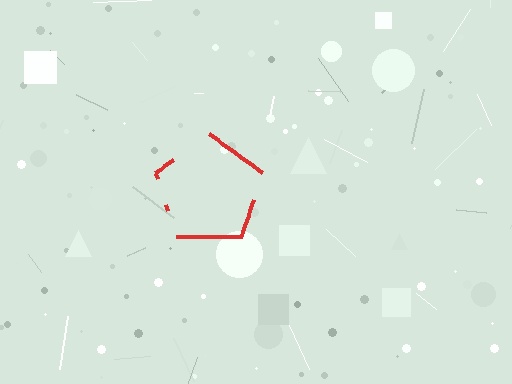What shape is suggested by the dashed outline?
The dashed outline suggests a pentagon.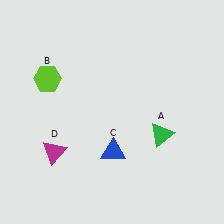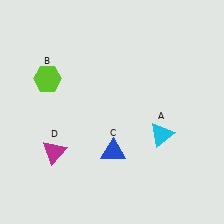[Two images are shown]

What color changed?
The triangle (A) changed from green in Image 1 to cyan in Image 2.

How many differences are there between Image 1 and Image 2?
There is 1 difference between the two images.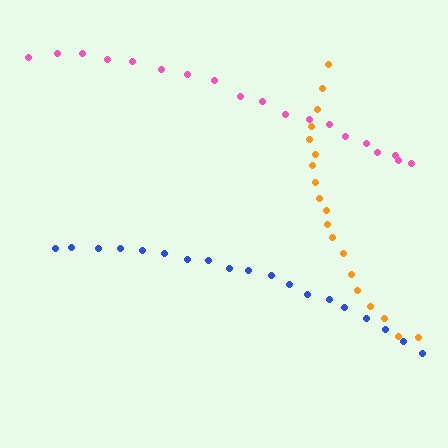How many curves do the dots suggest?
There are 3 distinct paths.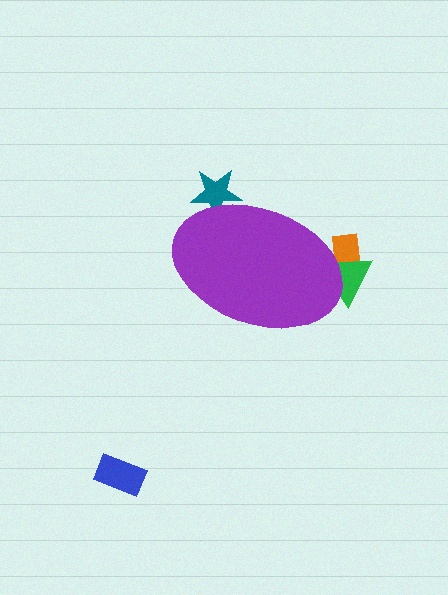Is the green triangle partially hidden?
Yes, the green triangle is partially hidden behind the purple ellipse.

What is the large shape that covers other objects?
A purple ellipse.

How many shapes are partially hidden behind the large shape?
3 shapes are partially hidden.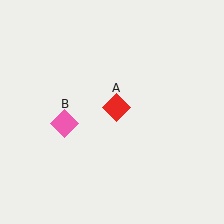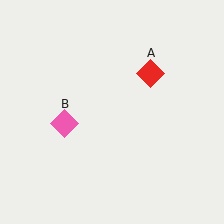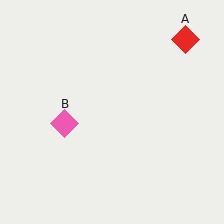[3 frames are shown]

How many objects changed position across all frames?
1 object changed position: red diamond (object A).